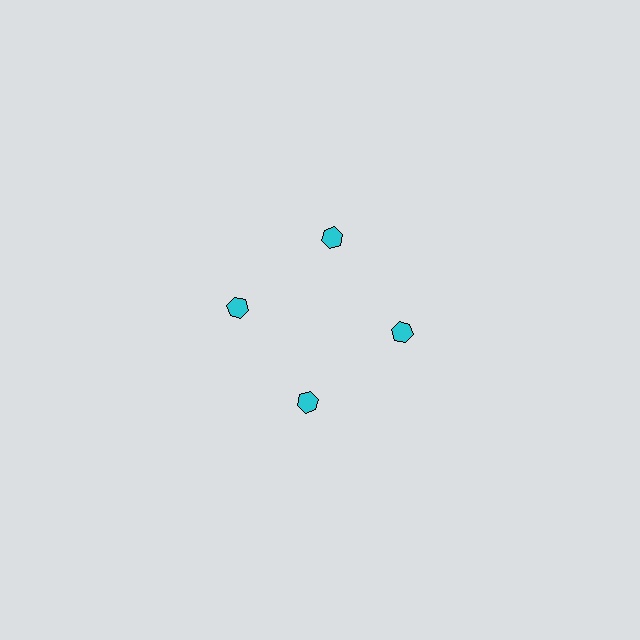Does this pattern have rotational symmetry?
Yes, this pattern has 4-fold rotational symmetry. It looks the same after rotating 90 degrees around the center.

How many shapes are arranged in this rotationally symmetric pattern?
There are 4 shapes, arranged in 4 groups of 1.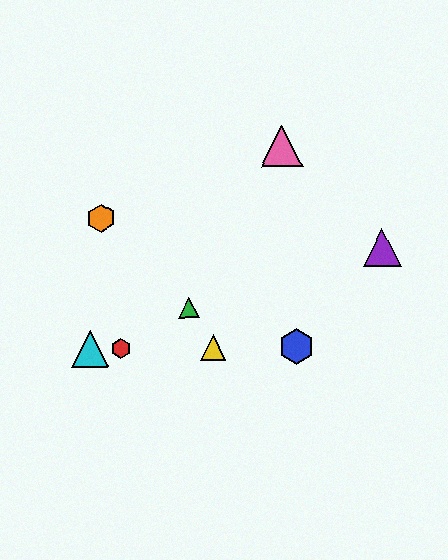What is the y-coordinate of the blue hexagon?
The blue hexagon is at y≈346.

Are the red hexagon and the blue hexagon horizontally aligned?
Yes, both are at y≈349.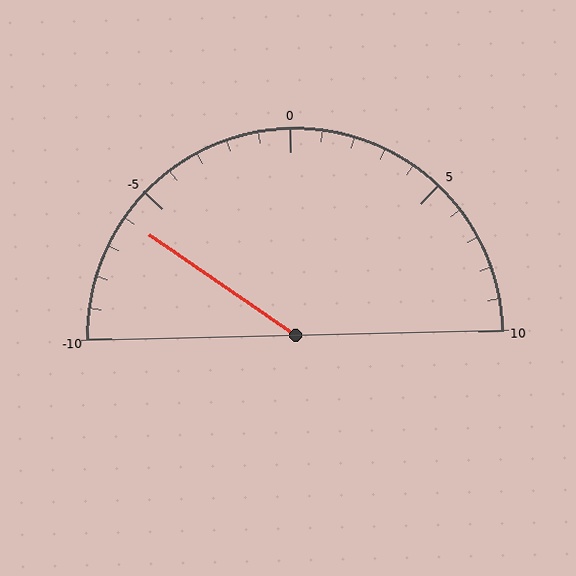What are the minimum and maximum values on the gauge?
The gauge ranges from -10 to 10.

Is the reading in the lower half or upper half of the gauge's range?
The reading is in the lower half of the range (-10 to 10).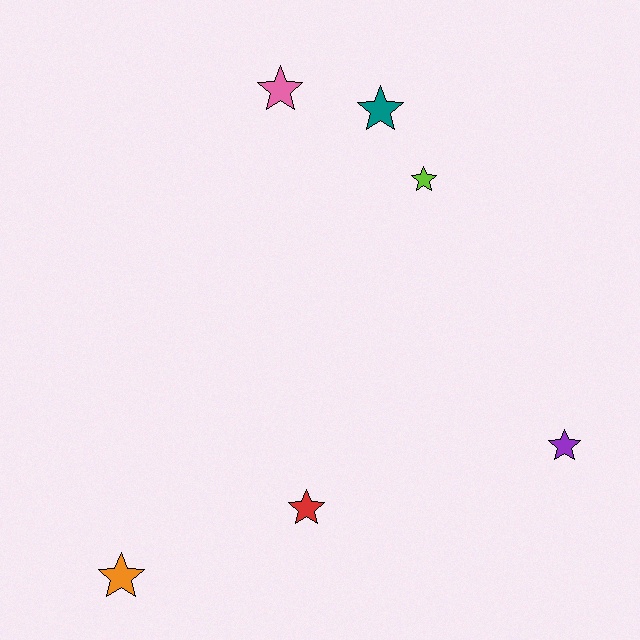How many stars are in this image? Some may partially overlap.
There are 6 stars.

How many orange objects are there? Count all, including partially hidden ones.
There is 1 orange object.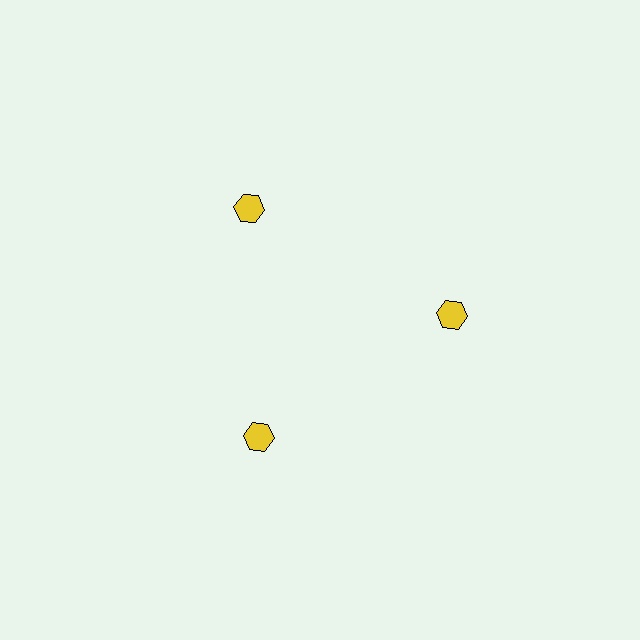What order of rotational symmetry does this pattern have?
This pattern has 3-fold rotational symmetry.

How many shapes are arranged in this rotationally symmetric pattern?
There are 3 shapes, arranged in 3 groups of 1.